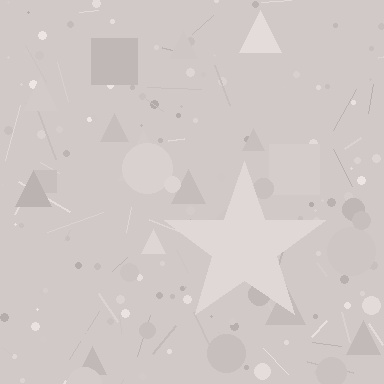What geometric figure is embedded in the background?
A star is embedded in the background.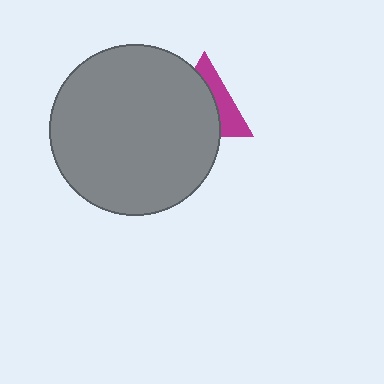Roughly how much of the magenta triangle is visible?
A small part of it is visible (roughly 37%).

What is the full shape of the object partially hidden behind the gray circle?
The partially hidden object is a magenta triangle.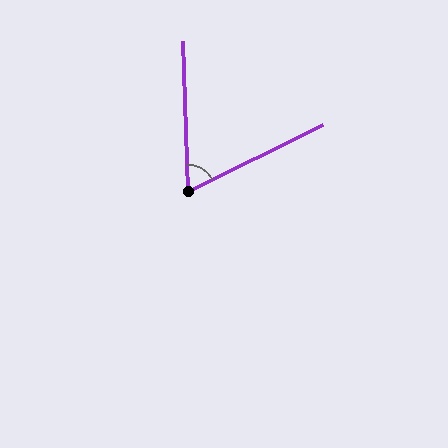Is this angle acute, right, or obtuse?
It is acute.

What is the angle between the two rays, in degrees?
Approximately 65 degrees.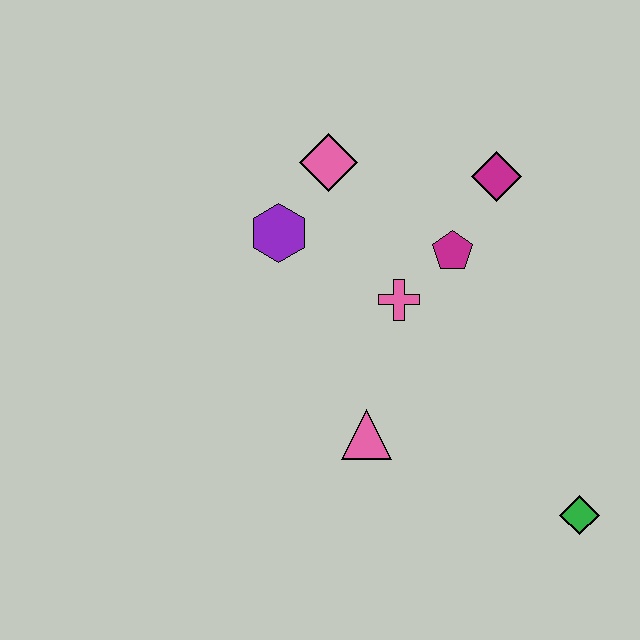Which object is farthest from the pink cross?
The green diamond is farthest from the pink cross.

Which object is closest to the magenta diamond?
The magenta pentagon is closest to the magenta diamond.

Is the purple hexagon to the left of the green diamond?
Yes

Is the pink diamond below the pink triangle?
No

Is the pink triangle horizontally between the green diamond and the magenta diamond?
No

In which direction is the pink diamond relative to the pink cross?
The pink diamond is above the pink cross.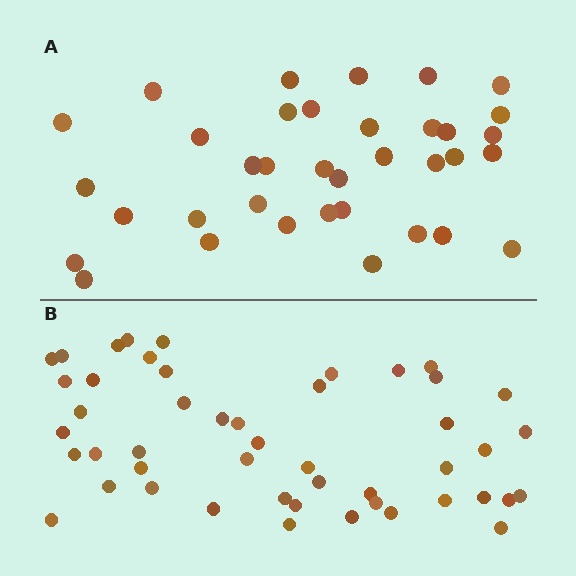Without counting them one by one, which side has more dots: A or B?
Region B (the bottom region) has more dots.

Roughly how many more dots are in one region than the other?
Region B has roughly 12 or so more dots than region A.